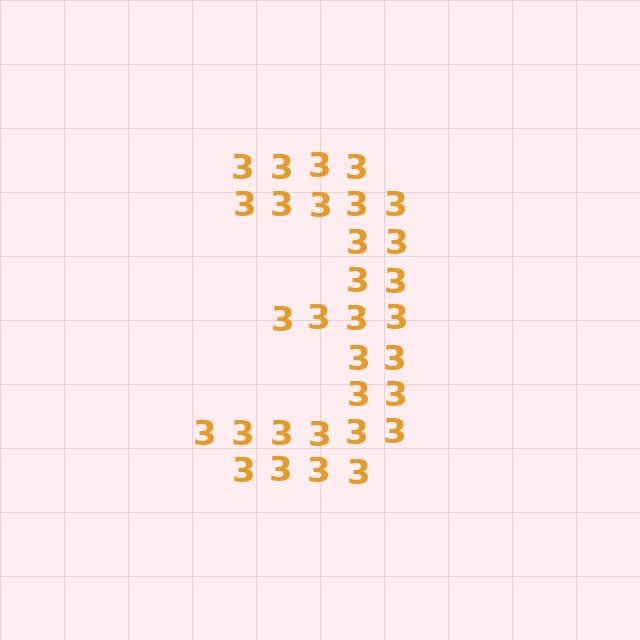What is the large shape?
The large shape is the digit 3.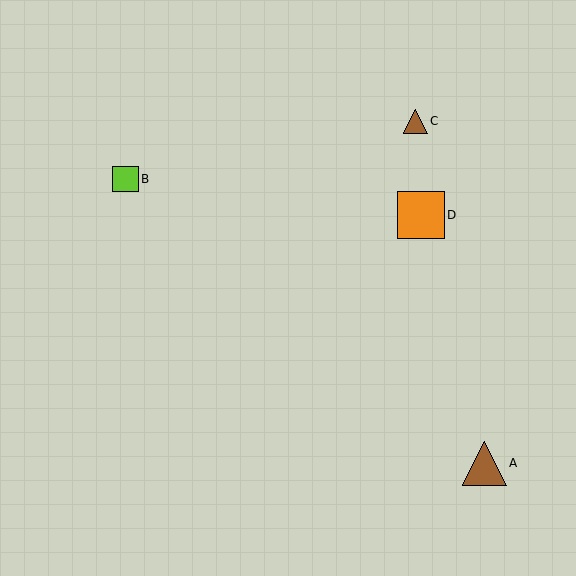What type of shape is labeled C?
Shape C is a brown triangle.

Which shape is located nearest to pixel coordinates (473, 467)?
The brown triangle (labeled A) at (484, 463) is nearest to that location.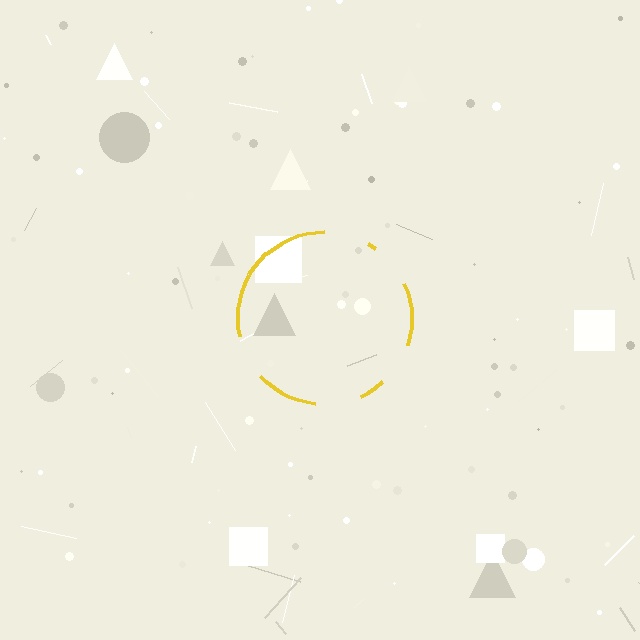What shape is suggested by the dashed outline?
The dashed outline suggests a circle.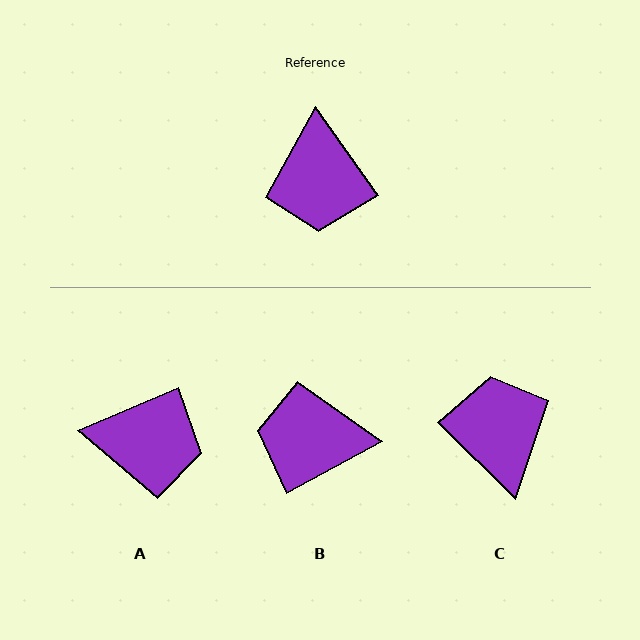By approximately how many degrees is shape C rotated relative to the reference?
Approximately 170 degrees clockwise.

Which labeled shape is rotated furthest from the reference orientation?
C, about 170 degrees away.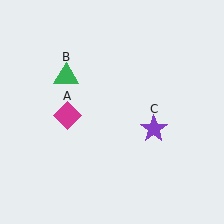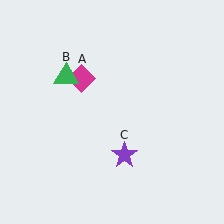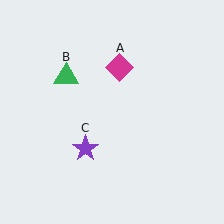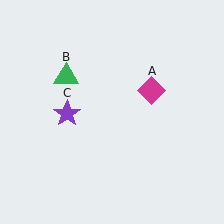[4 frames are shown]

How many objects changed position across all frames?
2 objects changed position: magenta diamond (object A), purple star (object C).